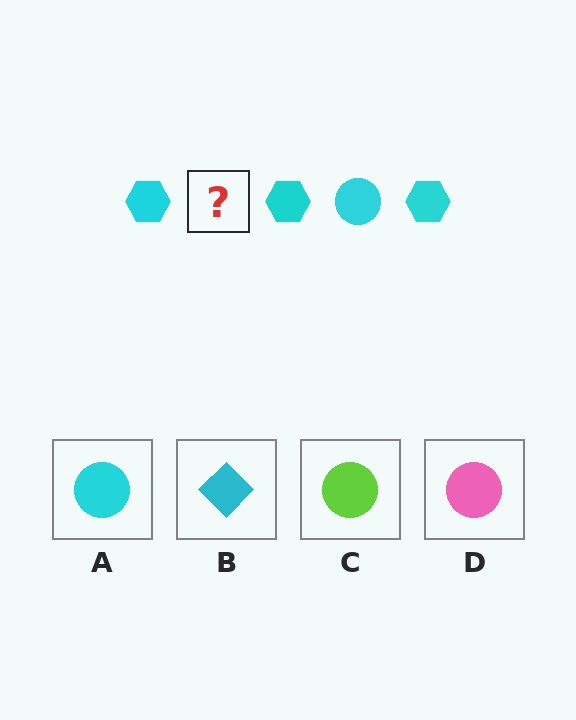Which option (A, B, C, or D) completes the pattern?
A.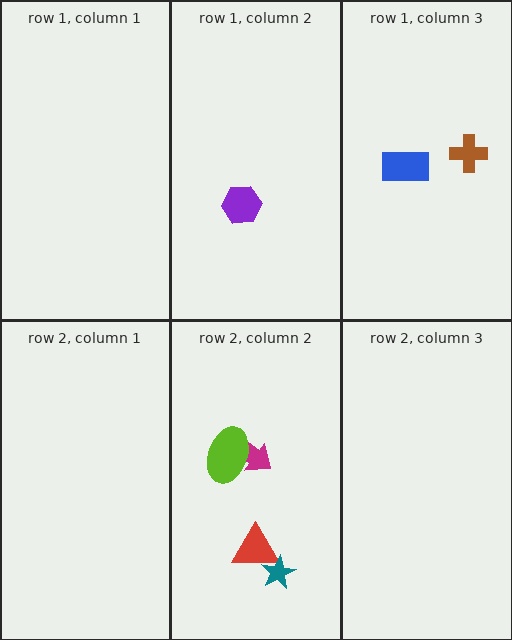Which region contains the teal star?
The row 2, column 2 region.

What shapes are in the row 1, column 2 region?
The purple hexagon.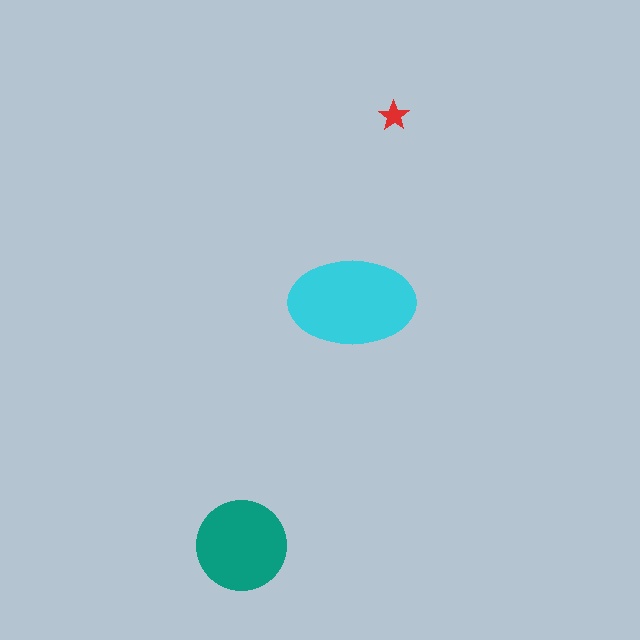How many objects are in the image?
There are 3 objects in the image.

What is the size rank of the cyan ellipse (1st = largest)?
1st.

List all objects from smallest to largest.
The red star, the teal circle, the cyan ellipse.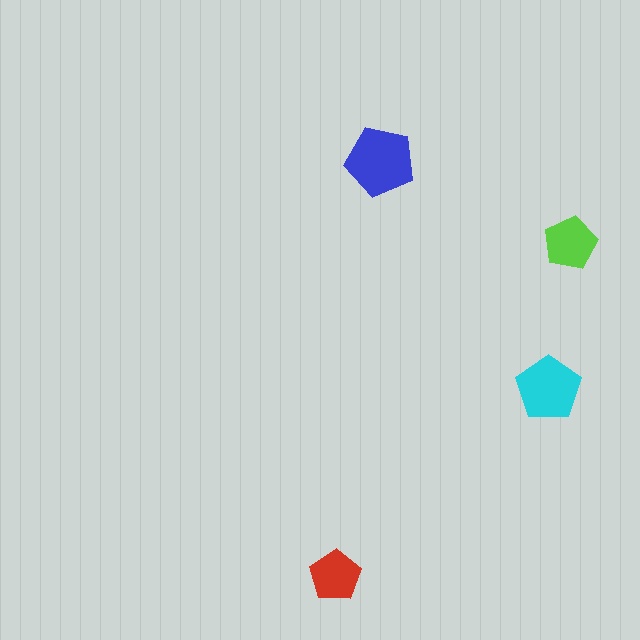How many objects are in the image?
There are 4 objects in the image.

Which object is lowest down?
The red pentagon is bottommost.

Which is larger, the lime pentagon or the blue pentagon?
The blue one.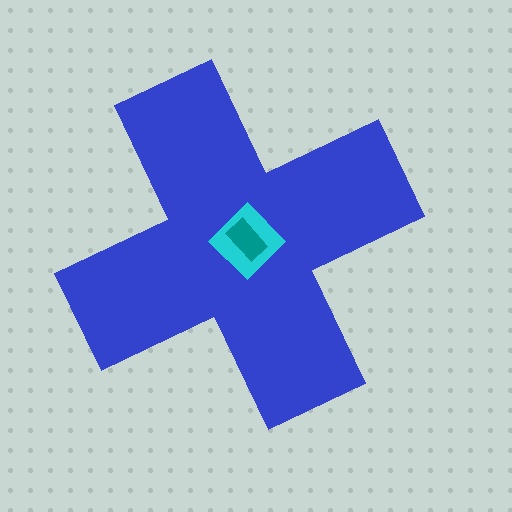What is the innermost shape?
The teal rectangle.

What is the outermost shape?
The blue cross.